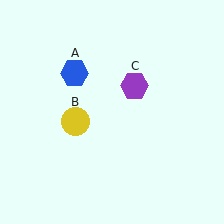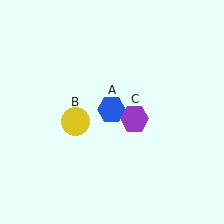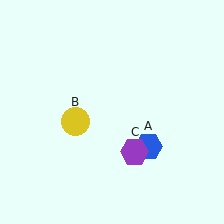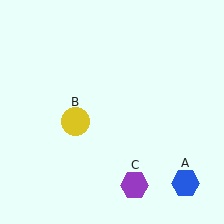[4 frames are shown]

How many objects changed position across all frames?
2 objects changed position: blue hexagon (object A), purple hexagon (object C).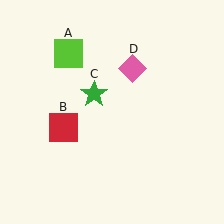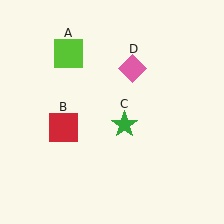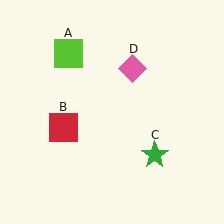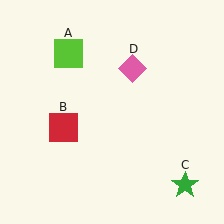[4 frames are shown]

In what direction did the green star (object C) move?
The green star (object C) moved down and to the right.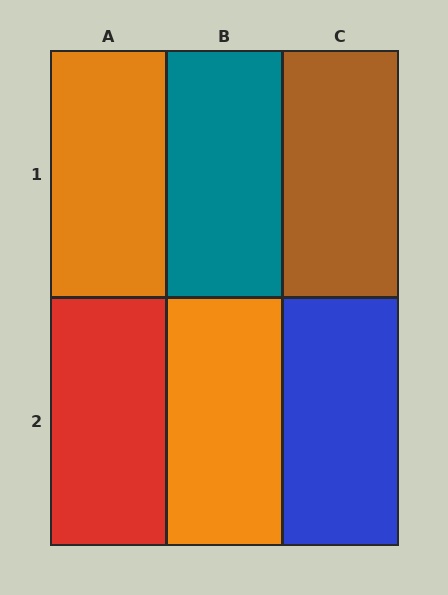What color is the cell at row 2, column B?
Orange.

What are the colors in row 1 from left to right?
Orange, teal, brown.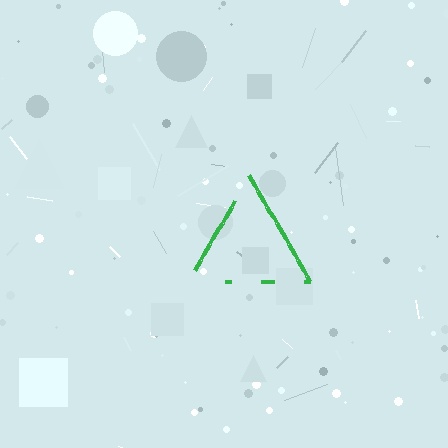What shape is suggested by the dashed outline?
The dashed outline suggests a triangle.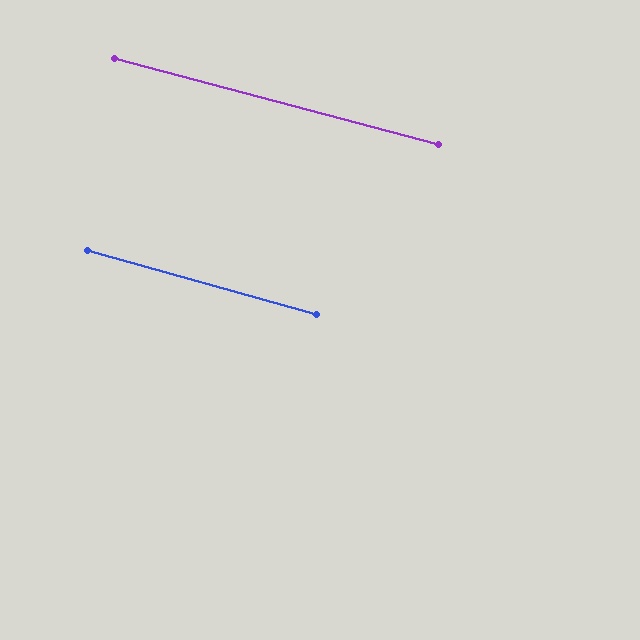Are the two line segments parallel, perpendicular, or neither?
Parallel — their directions differ by only 0.9°.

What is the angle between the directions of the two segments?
Approximately 1 degree.